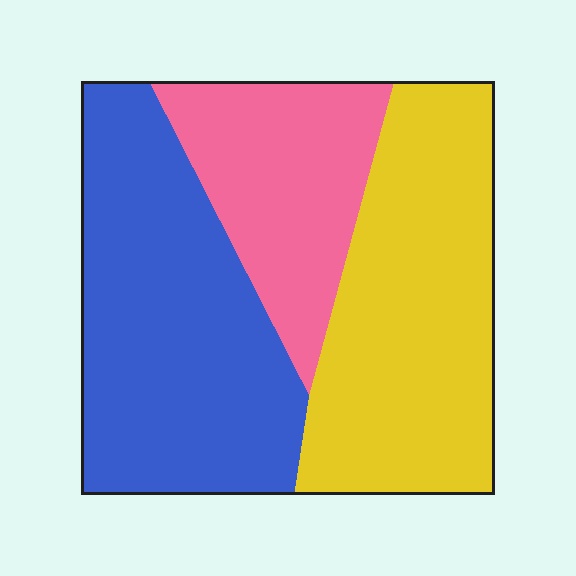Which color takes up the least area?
Pink, at roughly 25%.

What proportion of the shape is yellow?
Yellow covers roughly 40% of the shape.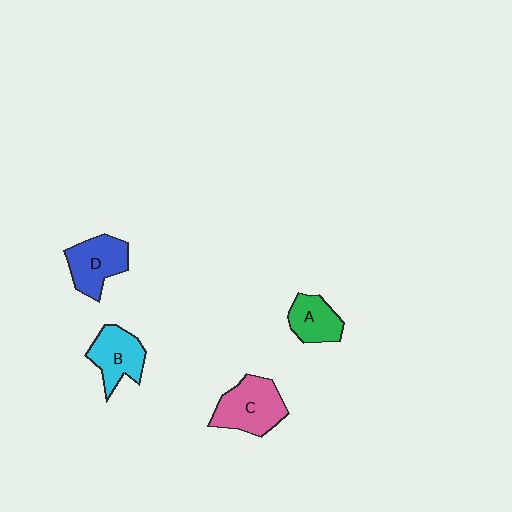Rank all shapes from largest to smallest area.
From largest to smallest: C (pink), D (blue), B (cyan), A (green).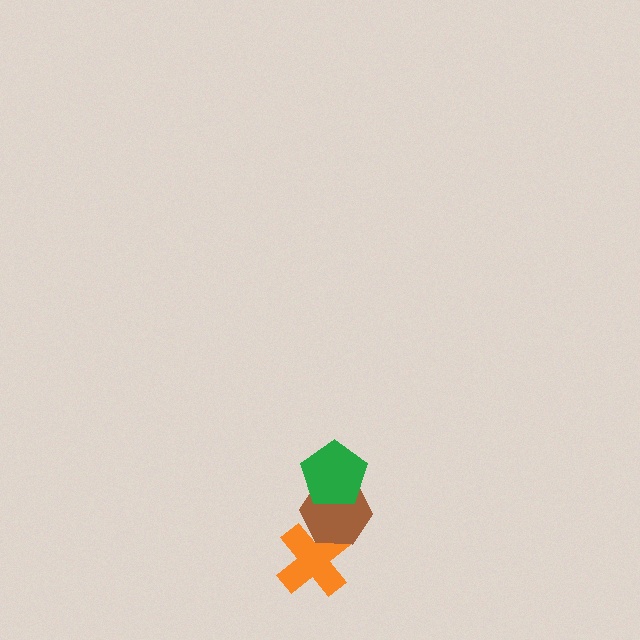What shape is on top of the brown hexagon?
The green pentagon is on top of the brown hexagon.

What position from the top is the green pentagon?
The green pentagon is 1st from the top.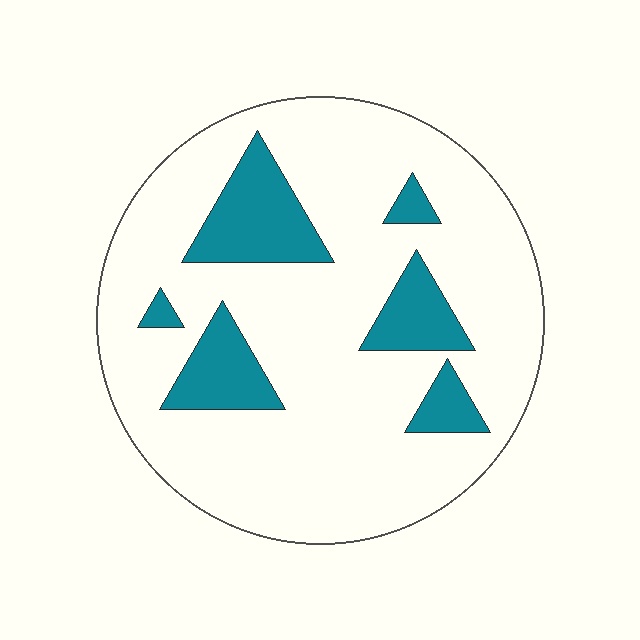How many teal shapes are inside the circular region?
6.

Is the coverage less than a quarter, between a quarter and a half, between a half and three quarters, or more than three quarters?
Less than a quarter.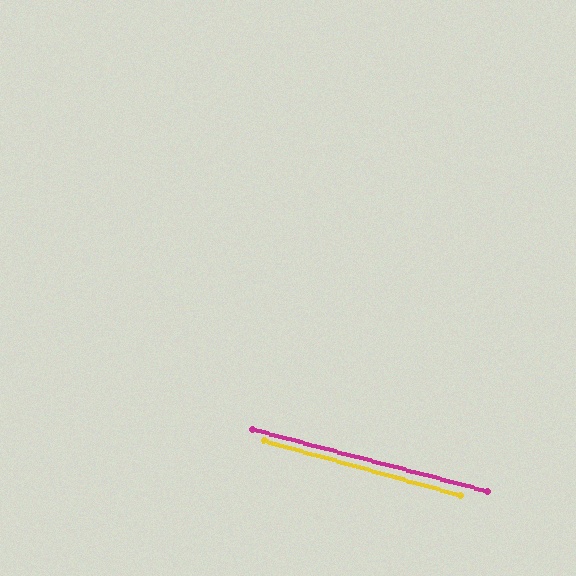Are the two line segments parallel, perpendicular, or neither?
Parallel — their directions differ by only 0.8°.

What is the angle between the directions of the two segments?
Approximately 1 degree.